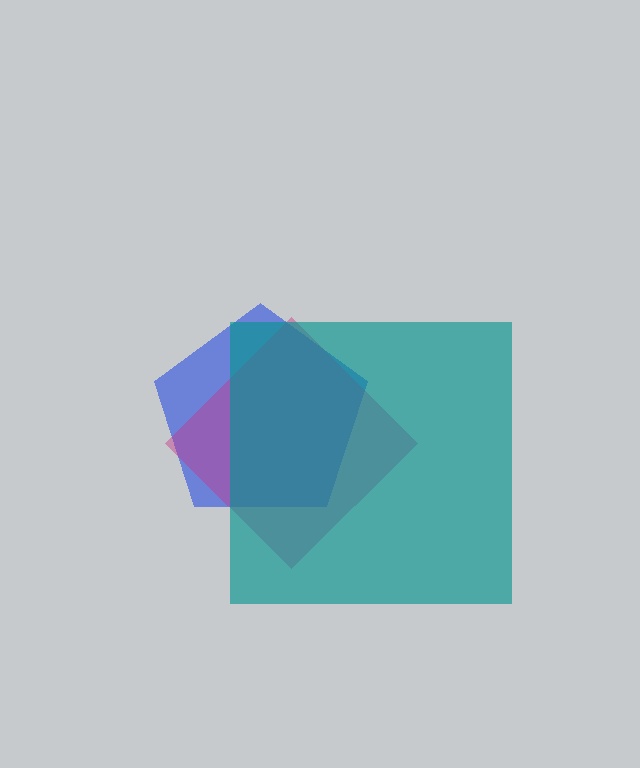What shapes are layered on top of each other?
The layered shapes are: a blue pentagon, a magenta diamond, a teal square.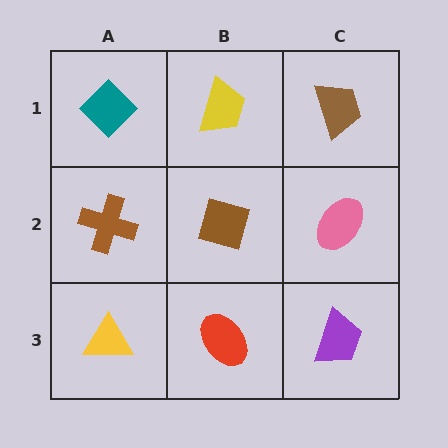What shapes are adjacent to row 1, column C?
A pink ellipse (row 2, column C), a yellow trapezoid (row 1, column B).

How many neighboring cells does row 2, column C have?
3.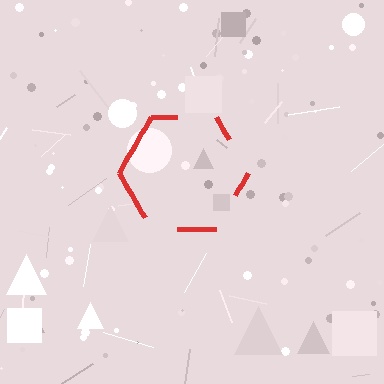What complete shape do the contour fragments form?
The contour fragments form a hexagon.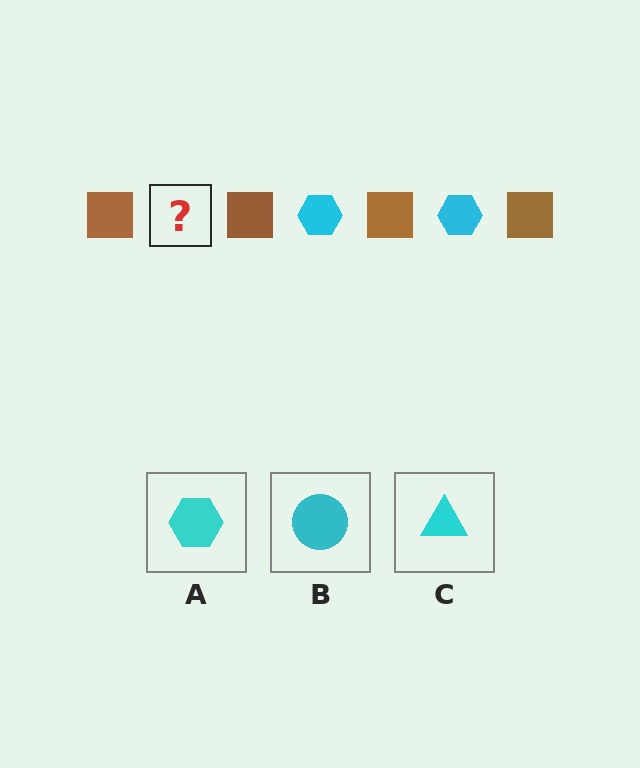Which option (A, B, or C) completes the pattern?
A.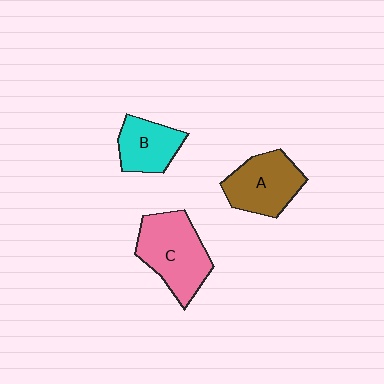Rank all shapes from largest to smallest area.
From largest to smallest: C (pink), A (brown), B (cyan).